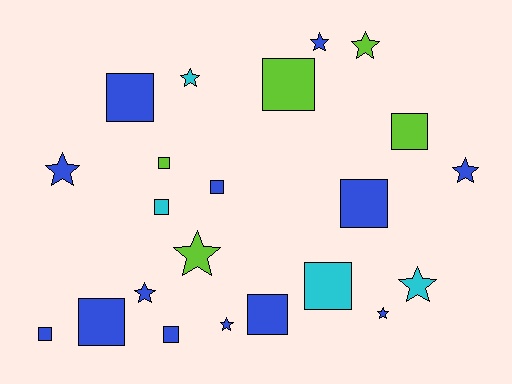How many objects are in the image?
There are 22 objects.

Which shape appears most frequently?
Square, with 12 objects.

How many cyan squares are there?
There are 2 cyan squares.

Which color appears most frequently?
Blue, with 13 objects.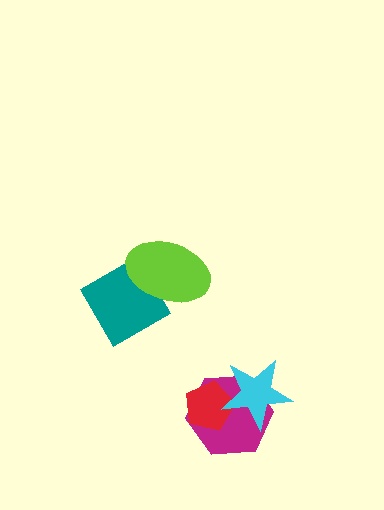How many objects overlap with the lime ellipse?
1 object overlaps with the lime ellipse.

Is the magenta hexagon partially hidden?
Yes, it is partially covered by another shape.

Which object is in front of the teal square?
The lime ellipse is in front of the teal square.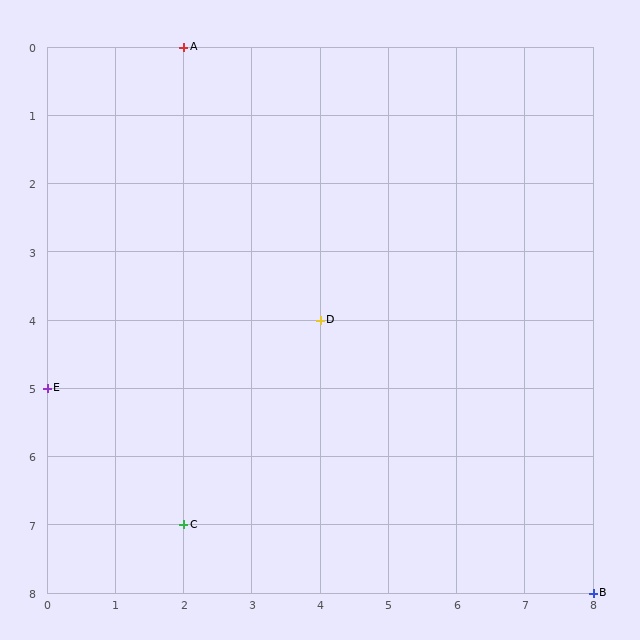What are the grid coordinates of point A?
Point A is at grid coordinates (2, 0).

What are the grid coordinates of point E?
Point E is at grid coordinates (0, 5).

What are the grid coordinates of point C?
Point C is at grid coordinates (2, 7).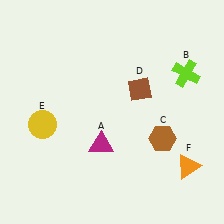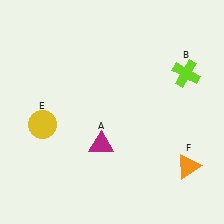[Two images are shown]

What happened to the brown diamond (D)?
The brown diamond (D) was removed in Image 2. It was in the top-right area of Image 1.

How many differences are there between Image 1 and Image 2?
There are 2 differences between the two images.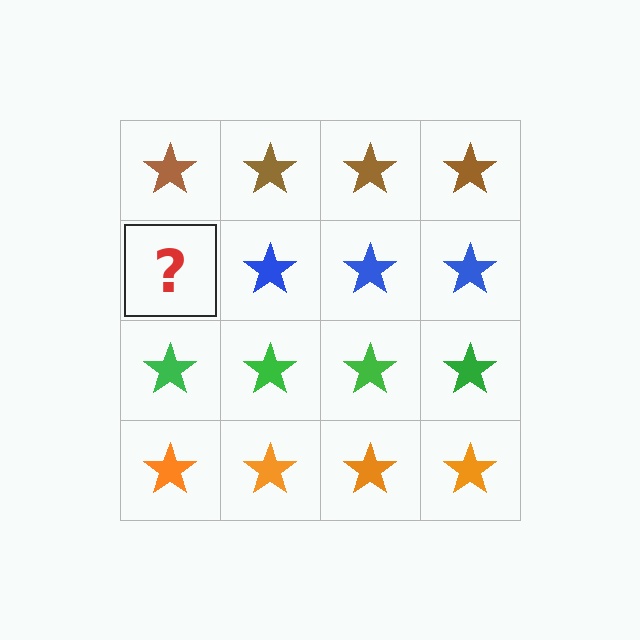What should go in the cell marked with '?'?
The missing cell should contain a blue star.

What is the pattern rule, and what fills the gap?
The rule is that each row has a consistent color. The gap should be filled with a blue star.